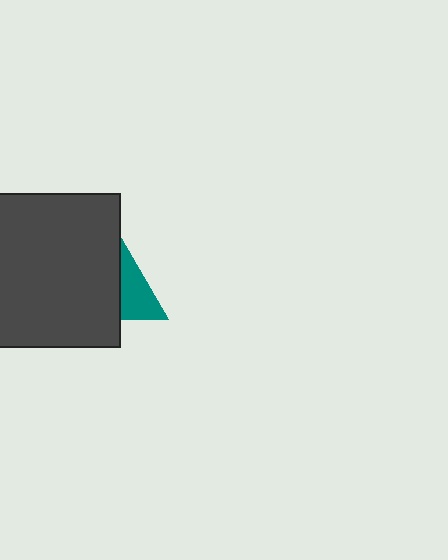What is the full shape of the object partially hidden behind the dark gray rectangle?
The partially hidden object is a teal triangle.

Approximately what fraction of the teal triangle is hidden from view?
Roughly 62% of the teal triangle is hidden behind the dark gray rectangle.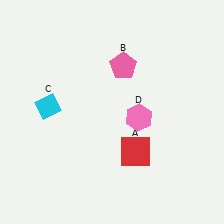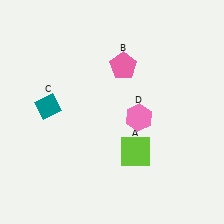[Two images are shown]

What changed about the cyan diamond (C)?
In Image 1, C is cyan. In Image 2, it changed to teal.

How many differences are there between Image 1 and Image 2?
There are 2 differences between the two images.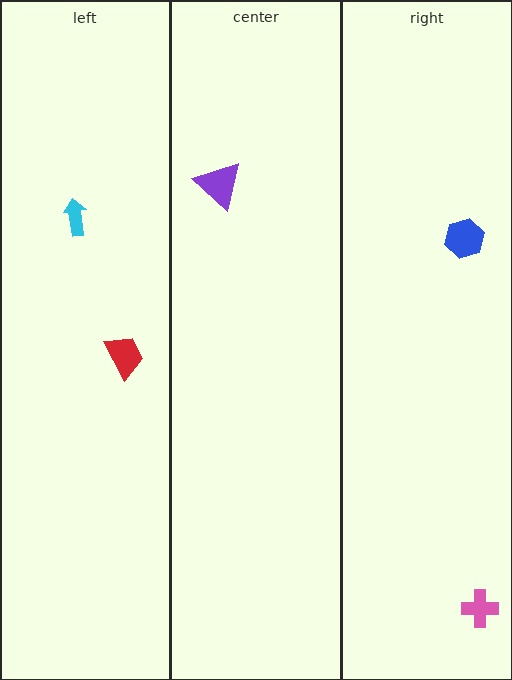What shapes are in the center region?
The purple triangle.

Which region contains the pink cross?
The right region.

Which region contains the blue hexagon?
The right region.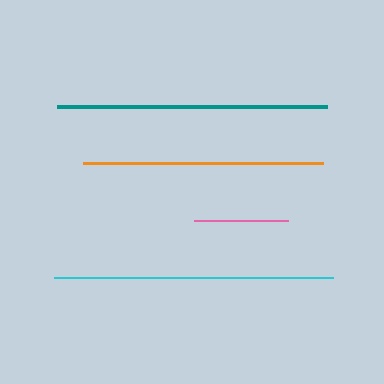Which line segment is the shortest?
The pink line is the shortest at approximately 95 pixels.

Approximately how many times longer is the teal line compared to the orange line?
The teal line is approximately 1.1 times the length of the orange line.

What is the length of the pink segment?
The pink segment is approximately 95 pixels long.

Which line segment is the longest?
The cyan line is the longest at approximately 279 pixels.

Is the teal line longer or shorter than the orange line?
The teal line is longer than the orange line.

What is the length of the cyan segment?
The cyan segment is approximately 279 pixels long.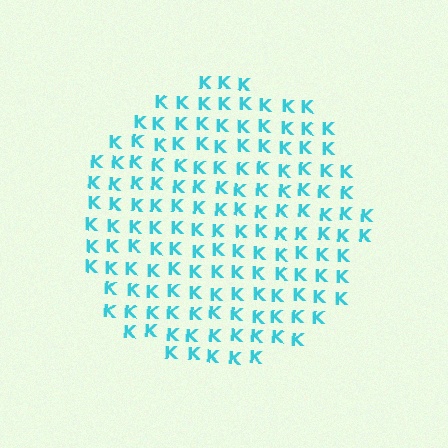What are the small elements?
The small elements are letter K's.